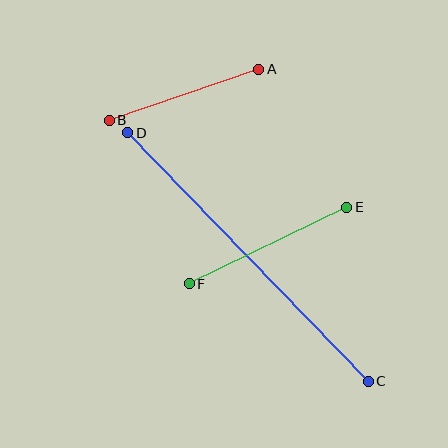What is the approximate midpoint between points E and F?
The midpoint is at approximately (268, 246) pixels.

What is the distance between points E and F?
The distance is approximately 175 pixels.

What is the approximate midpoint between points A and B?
The midpoint is at approximately (184, 95) pixels.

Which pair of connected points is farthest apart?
Points C and D are farthest apart.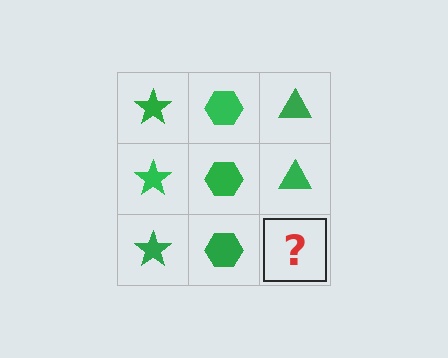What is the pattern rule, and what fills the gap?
The rule is that each column has a consistent shape. The gap should be filled with a green triangle.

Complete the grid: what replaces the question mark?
The question mark should be replaced with a green triangle.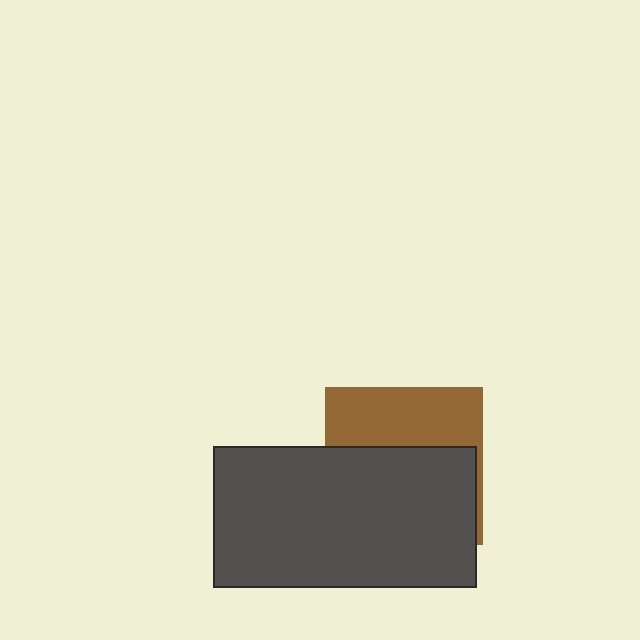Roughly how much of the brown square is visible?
A small part of it is visible (roughly 39%).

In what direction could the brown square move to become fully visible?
The brown square could move up. That would shift it out from behind the dark gray rectangle entirely.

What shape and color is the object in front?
The object in front is a dark gray rectangle.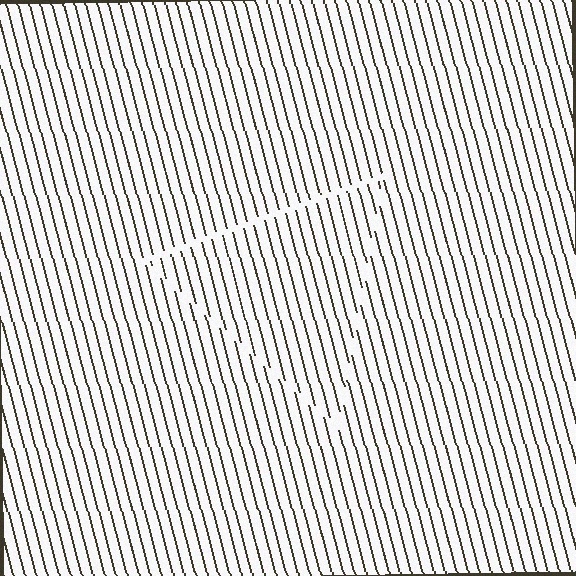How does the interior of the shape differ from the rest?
The interior of the shape contains the same grating, shifted by half a period — the contour is defined by the phase discontinuity where line-ends from the inner and outer gratings abut.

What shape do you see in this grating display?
An illusory triangle. The interior of the shape contains the same grating, shifted by half a period — the contour is defined by the phase discontinuity where line-ends from the inner and outer gratings abut.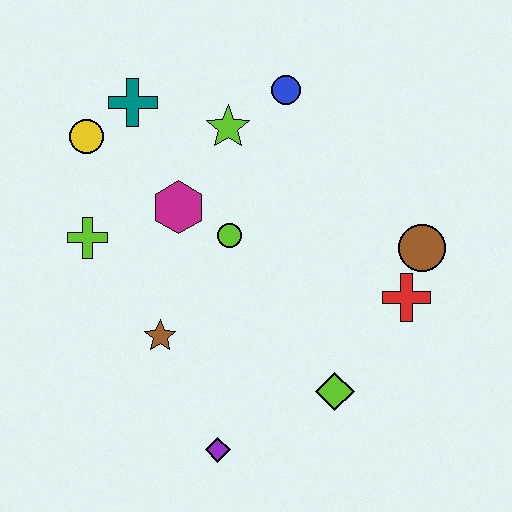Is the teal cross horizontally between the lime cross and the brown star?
Yes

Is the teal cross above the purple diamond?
Yes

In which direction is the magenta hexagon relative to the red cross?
The magenta hexagon is to the left of the red cross.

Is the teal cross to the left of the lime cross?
No